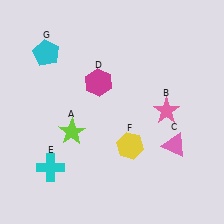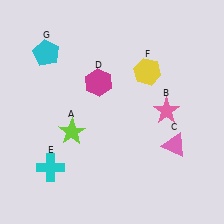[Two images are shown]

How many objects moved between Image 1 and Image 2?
1 object moved between the two images.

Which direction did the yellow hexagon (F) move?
The yellow hexagon (F) moved up.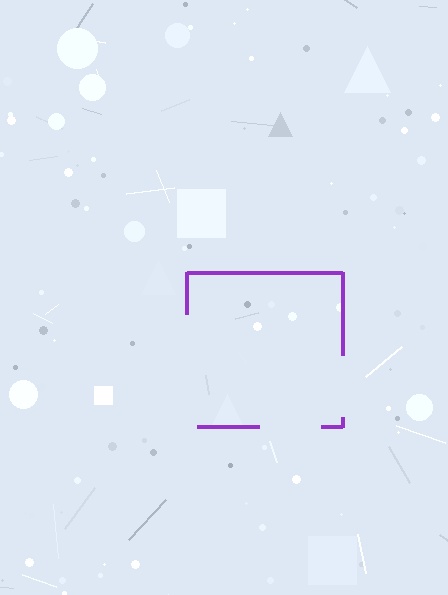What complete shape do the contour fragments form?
The contour fragments form a square.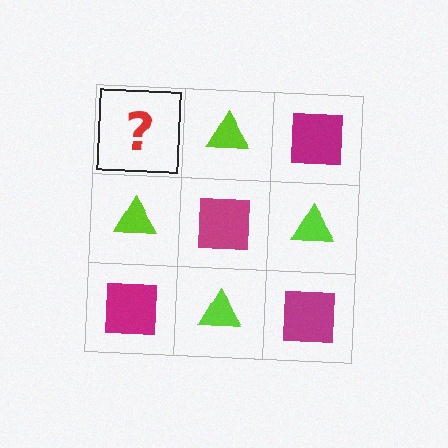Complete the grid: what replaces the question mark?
The question mark should be replaced with a magenta square.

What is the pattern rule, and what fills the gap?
The rule is that it alternates magenta square and lime triangle in a checkerboard pattern. The gap should be filled with a magenta square.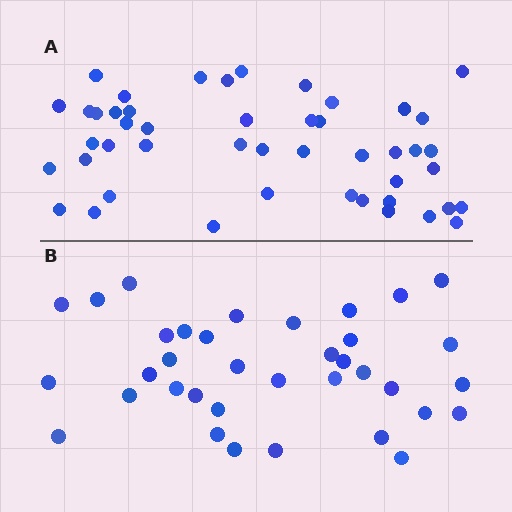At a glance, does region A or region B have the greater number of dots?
Region A (the top region) has more dots.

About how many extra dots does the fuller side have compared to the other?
Region A has roughly 12 or so more dots than region B.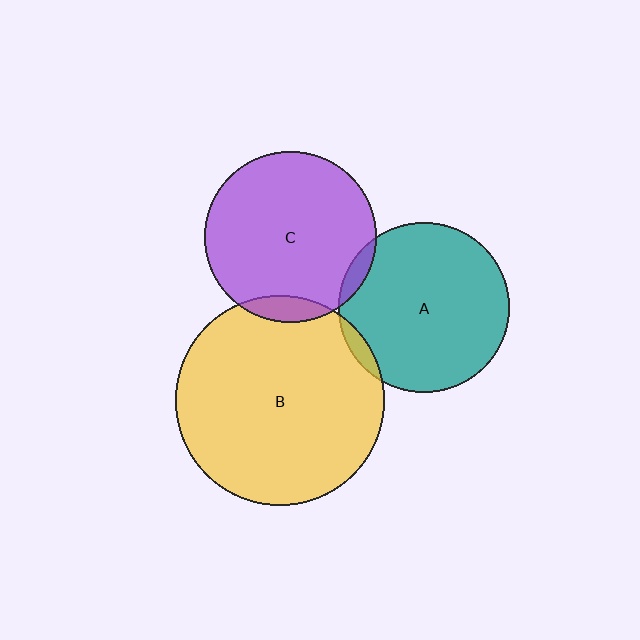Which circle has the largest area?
Circle B (yellow).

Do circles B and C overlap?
Yes.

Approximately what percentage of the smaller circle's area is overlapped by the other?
Approximately 10%.